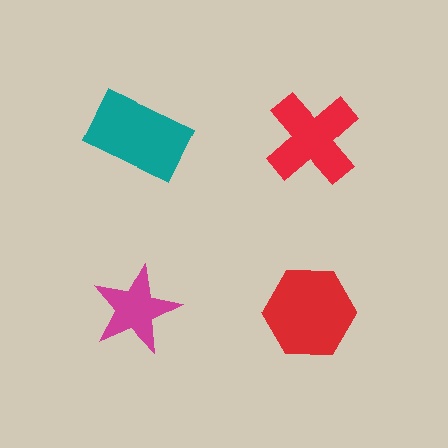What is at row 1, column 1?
A teal rectangle.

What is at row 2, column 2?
A red hexagon.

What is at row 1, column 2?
A red cross.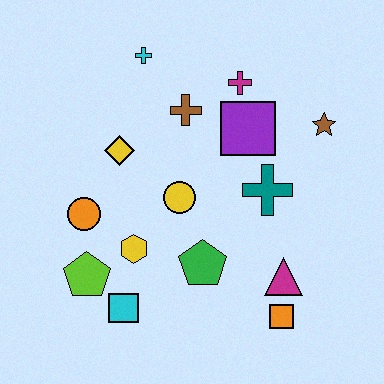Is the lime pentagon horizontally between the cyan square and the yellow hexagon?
No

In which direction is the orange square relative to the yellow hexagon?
The orange square is to the right of the yellow hexagon.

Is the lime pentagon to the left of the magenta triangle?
Yes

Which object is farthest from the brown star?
The lime pentagon is farthest from the brown star.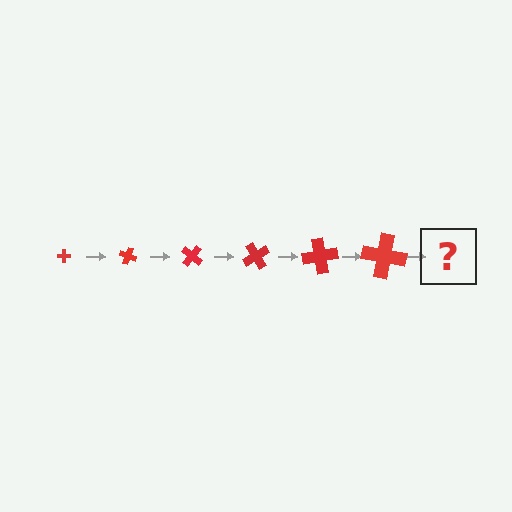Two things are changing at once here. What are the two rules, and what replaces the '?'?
The two rules are that the cross grows larger each step and it rotates 20 degrees each step. The '?' should be a cross, larger than the previous one and rotated 120 degrees from the start.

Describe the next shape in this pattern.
It should be a cross, larger than the previous one and rotated 120 degrees from the start.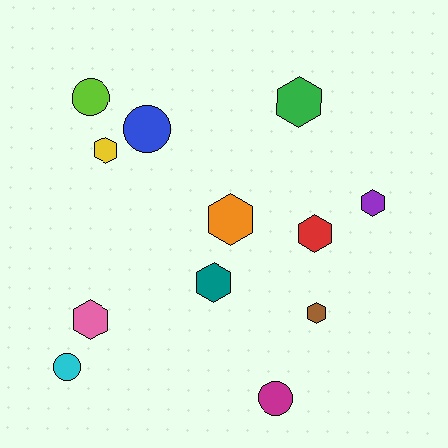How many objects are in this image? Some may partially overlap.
There are 12 objects.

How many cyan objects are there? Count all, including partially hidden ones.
There is 1 cyan object.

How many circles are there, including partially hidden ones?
There are 4 circles.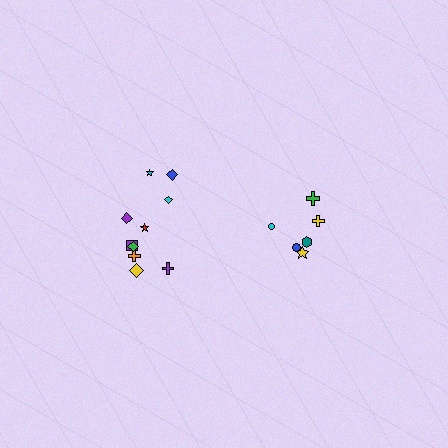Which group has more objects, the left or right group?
The left group.